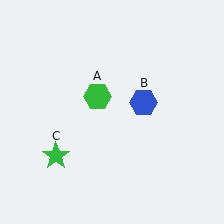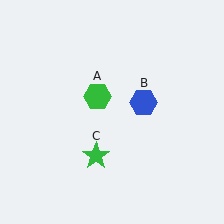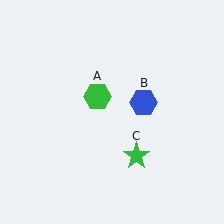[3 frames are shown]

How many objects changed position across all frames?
1 object changed position: green star (object C).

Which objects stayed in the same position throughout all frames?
Green hexagon (object A) and blue hexagon (object B) remained stationary.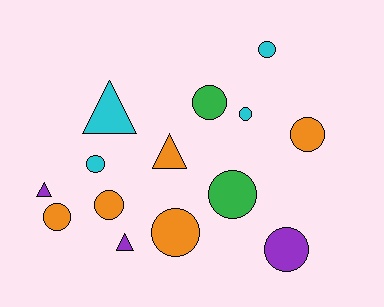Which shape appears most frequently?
Circle, with 10 objects.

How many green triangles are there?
There are no green triangles.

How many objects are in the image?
There are 14 objects.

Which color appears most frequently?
Orange, with 5 objects.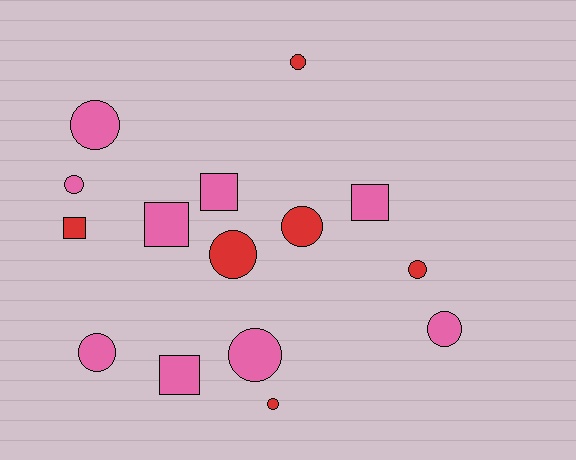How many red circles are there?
There are 5 red circles.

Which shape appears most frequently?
Circle, with 10 objects.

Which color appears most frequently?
Pink, with 9 objects.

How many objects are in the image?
There are 15 objects.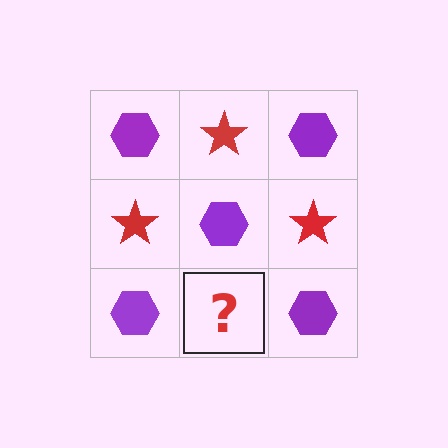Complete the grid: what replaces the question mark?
The question mark should be replaced with a red star.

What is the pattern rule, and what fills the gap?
The rule is that it alternates purple hexagon and red star in a checkerboard pattern. The gap should be filled with a red star.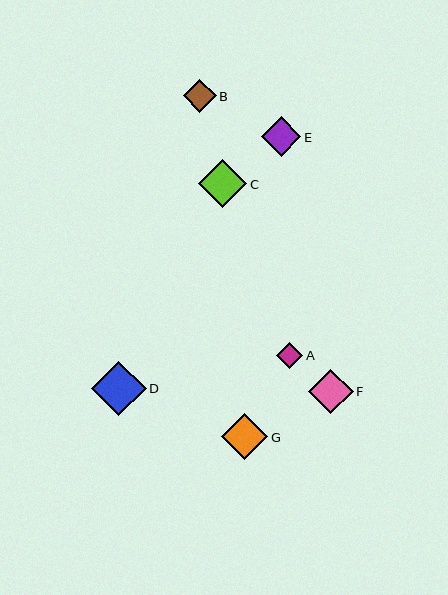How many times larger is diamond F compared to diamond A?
Diamond F is approximately 1.7 times the size of diamond A.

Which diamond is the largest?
Diamond D is the largest with a size of approximately 54 pixels.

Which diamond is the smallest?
Diamond A is the smallest with a size of approximately 26 pixels.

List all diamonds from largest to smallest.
From largest to smallest: D, C, G, F, E, B, A.